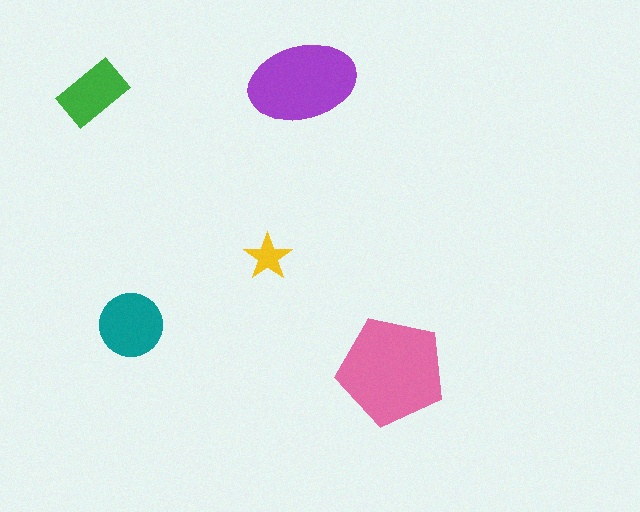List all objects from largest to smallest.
The pink pentagon, the purple ellipse, the teal circle, the green rectangle, the yellow star.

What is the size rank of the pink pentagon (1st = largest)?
1st.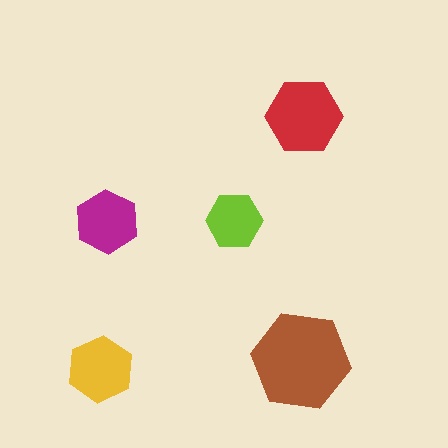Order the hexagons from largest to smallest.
the brown one, the red one, the yellow one, the magenta one, the lime one.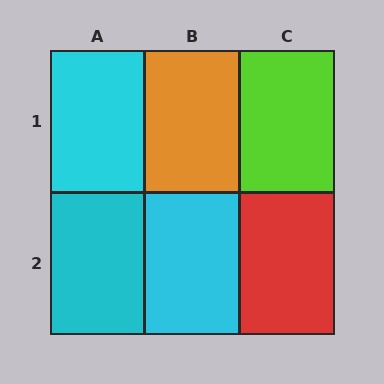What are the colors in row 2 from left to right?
Cyan, cyan, red.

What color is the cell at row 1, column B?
Orange.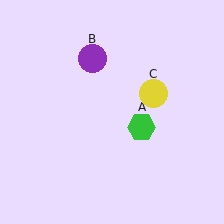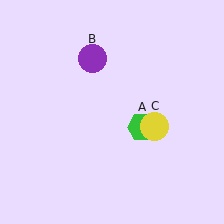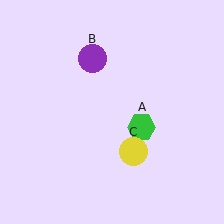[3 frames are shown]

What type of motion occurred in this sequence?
The yellow circle (object C) rotated clockwise around the center of the scene.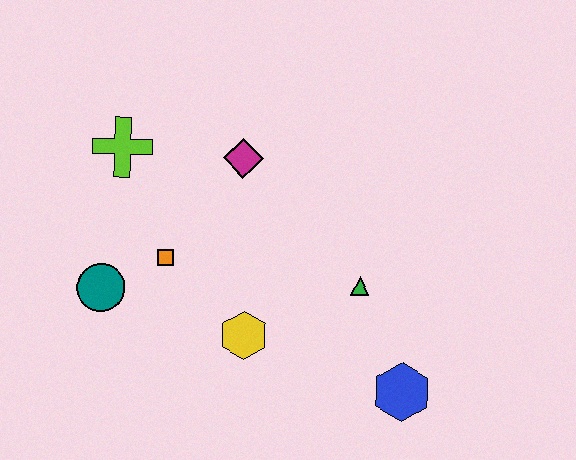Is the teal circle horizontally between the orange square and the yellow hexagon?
No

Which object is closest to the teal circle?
The orange square is closest to the teal circle.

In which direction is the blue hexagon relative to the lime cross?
The blue hexagon is to the right of the lime cross.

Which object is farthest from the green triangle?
The lime cross is farthest from the green triangle.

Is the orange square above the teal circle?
Yes